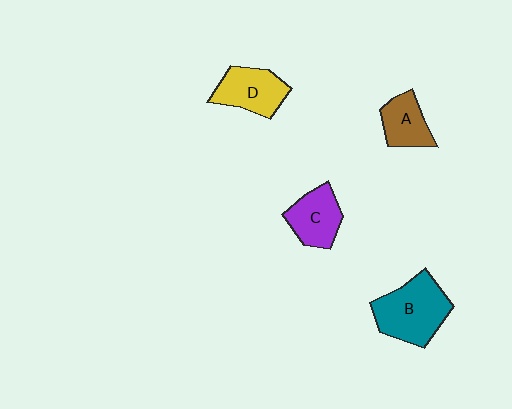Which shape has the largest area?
Shape B (teal).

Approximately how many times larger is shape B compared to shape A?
Approximately 1.8 times.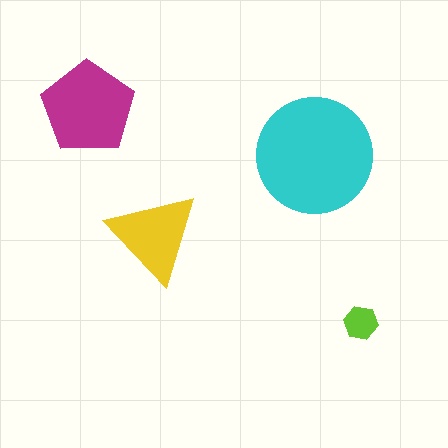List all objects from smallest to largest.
The lime hexagon, the yellow triangle, the magenta pentagon, the cyan circle.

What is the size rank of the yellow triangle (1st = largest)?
3rd.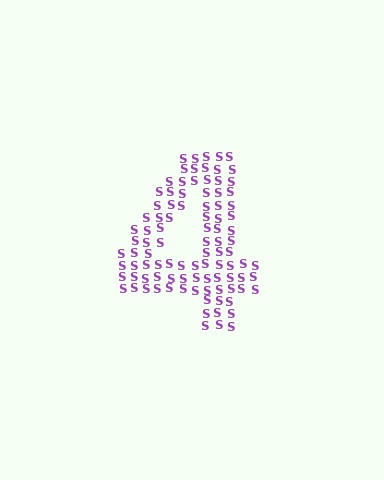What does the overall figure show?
The overall figure shows the digit 4.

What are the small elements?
The small elements are letter S's.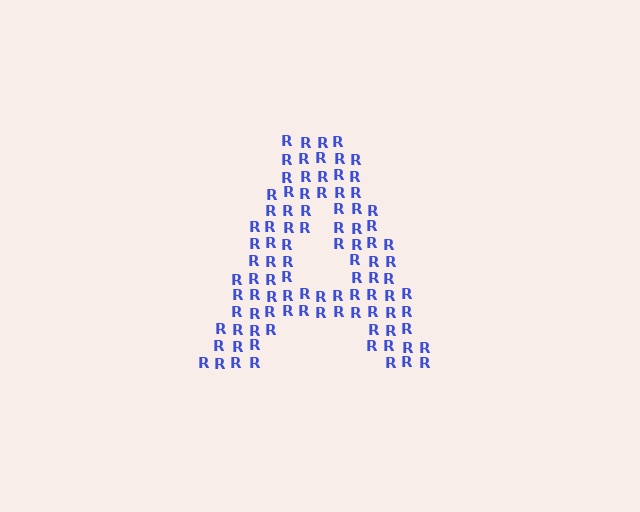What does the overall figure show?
The overall figure shows the letter A.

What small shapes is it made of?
It is made of small letter R's.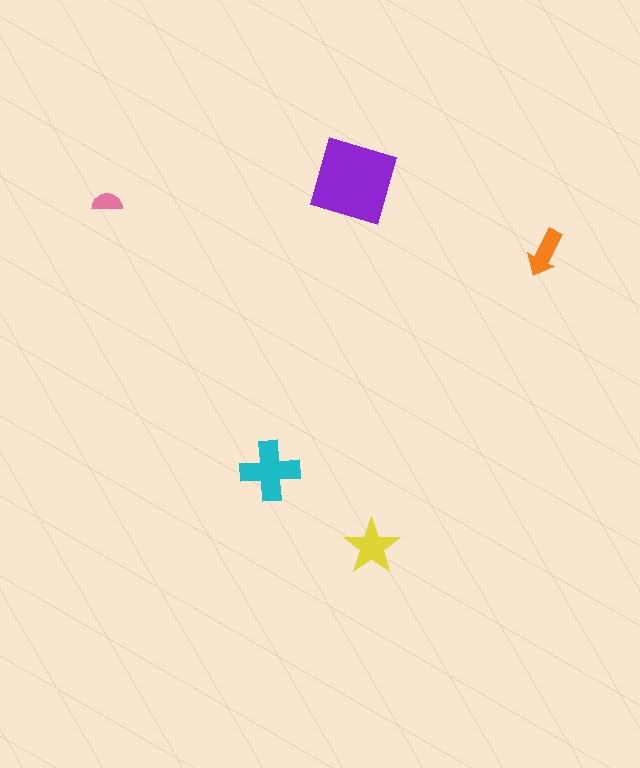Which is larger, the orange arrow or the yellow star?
The yellow star.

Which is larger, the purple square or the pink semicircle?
The purple square.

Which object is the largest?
The purple square.